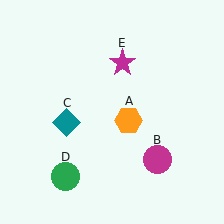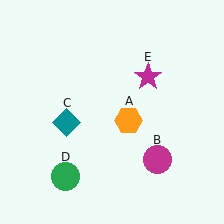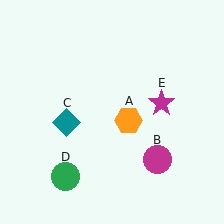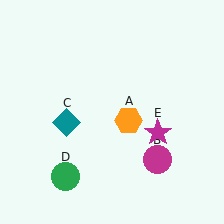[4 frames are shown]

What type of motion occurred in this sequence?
The magenta star (object E) rotated clockwise around the center of the scene.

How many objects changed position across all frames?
1 object changed position: magenta star (object E).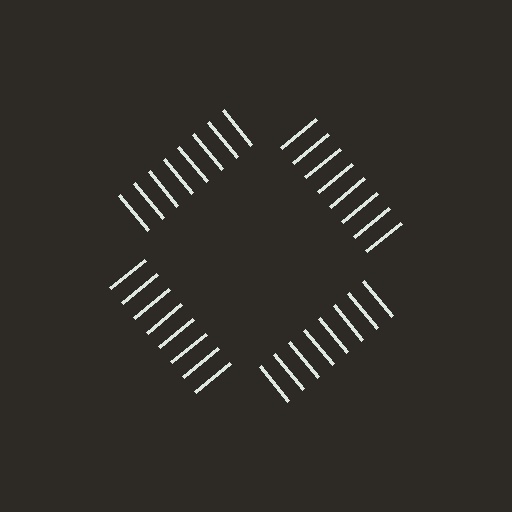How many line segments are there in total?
32 — 8 along each of the 4 edges.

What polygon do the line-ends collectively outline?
An illusory square — the line segments terminate on its edges but no continuous stroke is drawn.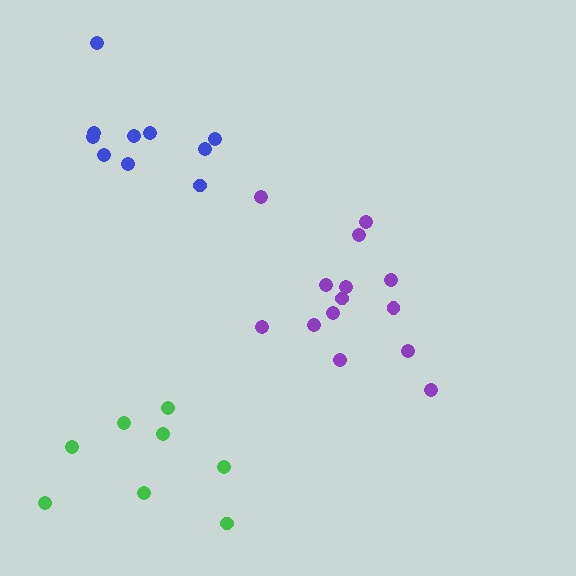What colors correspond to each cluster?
The clusters are colored: purple, blue, green.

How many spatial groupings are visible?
There are 3 spatial groupings.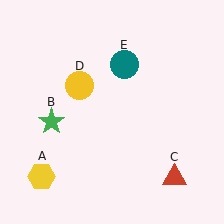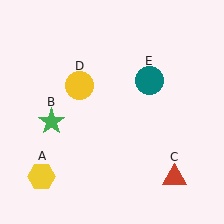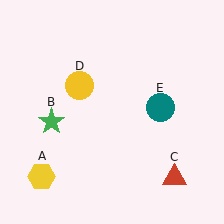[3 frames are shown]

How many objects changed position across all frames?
1 object changed position: teal circle (object E).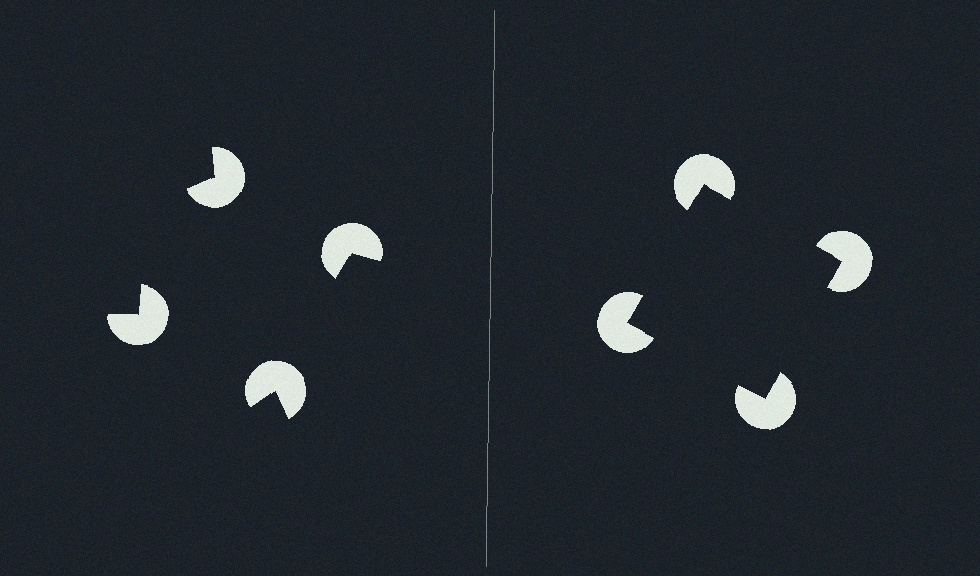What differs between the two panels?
The pac-man discs are positioned identically on both sides; only the wedge orientations differ. On the right they align to a square; on the left they are misaligned.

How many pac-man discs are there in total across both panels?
8 — 4 on each side.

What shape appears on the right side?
An illusory square.